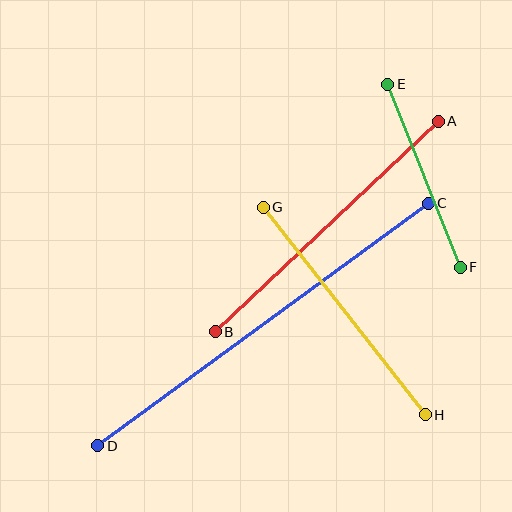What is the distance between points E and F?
The distance is approximately 197 pixels.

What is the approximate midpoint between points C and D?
The midpoint is at approximately (263, 325) pixels.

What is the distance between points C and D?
The distance is approximately 410 pixels.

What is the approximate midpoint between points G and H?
The midpoint is at approximately (344, 311) pixels.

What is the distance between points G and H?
The distance is approximately 263 pixels.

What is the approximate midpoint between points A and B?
The midpoint is at approximately (327, 227) pixels.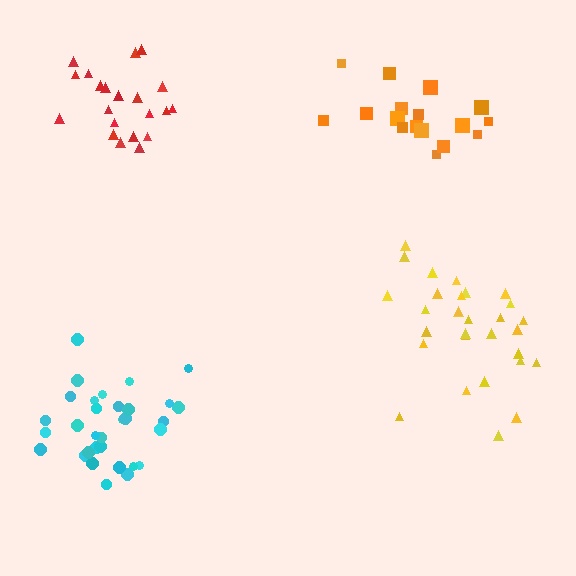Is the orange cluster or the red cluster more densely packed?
Red.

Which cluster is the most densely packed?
Cyan.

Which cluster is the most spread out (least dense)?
Orange.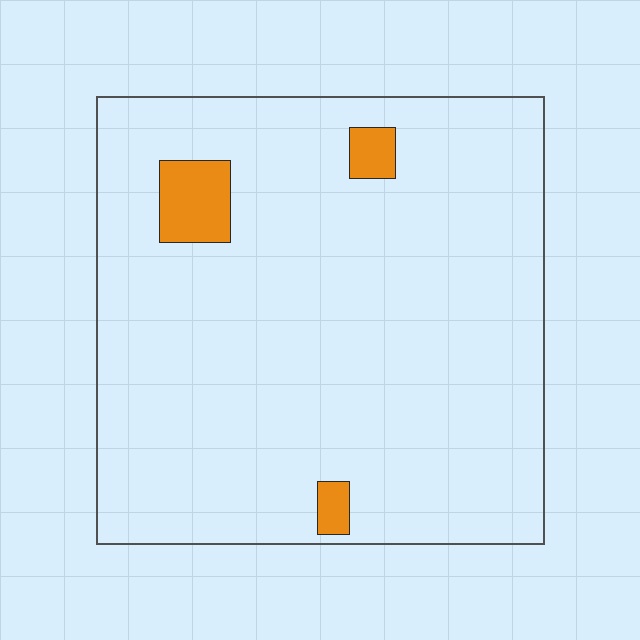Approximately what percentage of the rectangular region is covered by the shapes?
Approximately 5%.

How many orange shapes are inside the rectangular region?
3.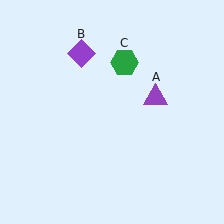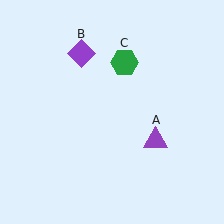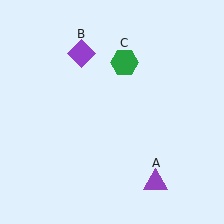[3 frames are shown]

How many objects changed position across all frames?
1 object changed position: purple triangle (object A).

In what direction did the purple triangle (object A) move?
The purple triangle (object A) moved down.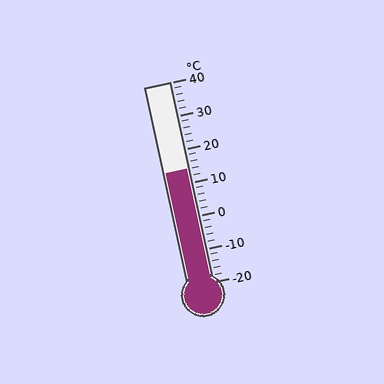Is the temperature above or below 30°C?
The temperature is below 30°C.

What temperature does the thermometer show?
The thermometer shows approximately 14°C.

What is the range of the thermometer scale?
The thermometer scale ranges from -20°C to 40°C.